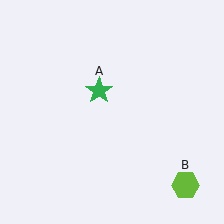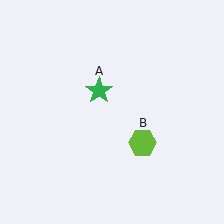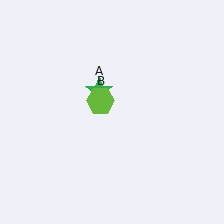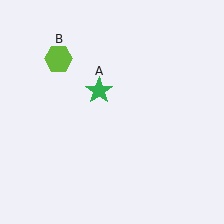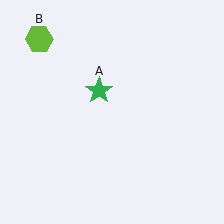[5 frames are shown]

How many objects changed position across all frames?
1 object changed position: lime hexagon (object B).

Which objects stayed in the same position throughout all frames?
Green star (object A) remained stationary.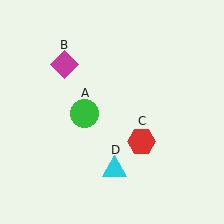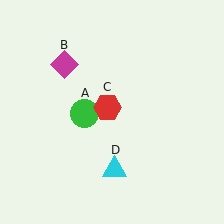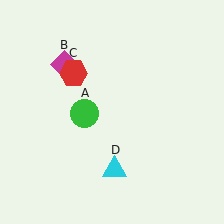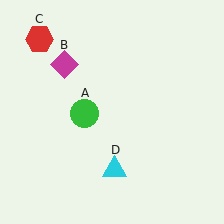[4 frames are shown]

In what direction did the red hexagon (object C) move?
The red hexagon (object C) moved up and to the left.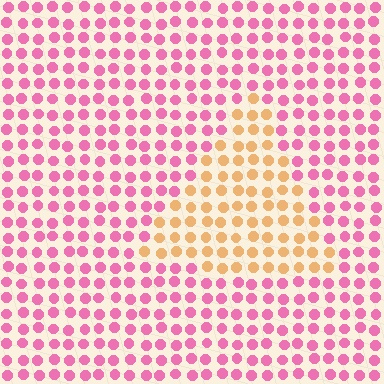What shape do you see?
I see a triangle.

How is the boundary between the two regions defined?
The boundary is defined purely by a slight shift in hue (about 64 degrees). Spacing, size, and orientation are identical on both sides.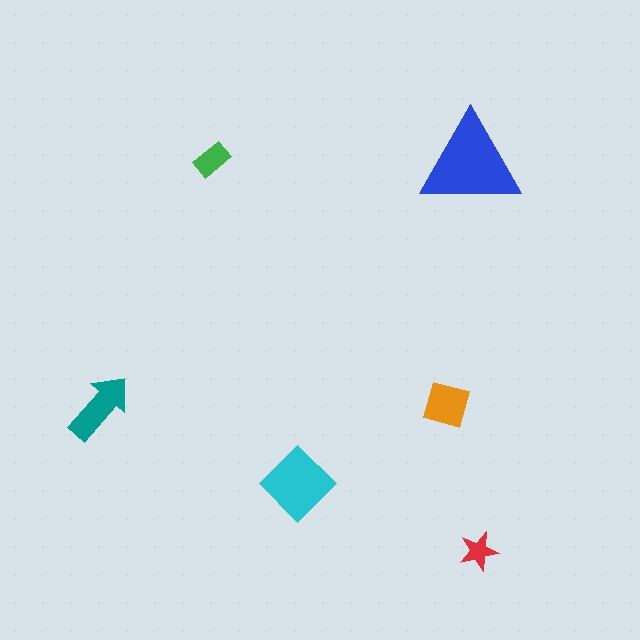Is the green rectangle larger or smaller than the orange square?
Smaller.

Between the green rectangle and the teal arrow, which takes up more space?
The teal arrow.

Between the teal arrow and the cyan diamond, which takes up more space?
The cyan diamond.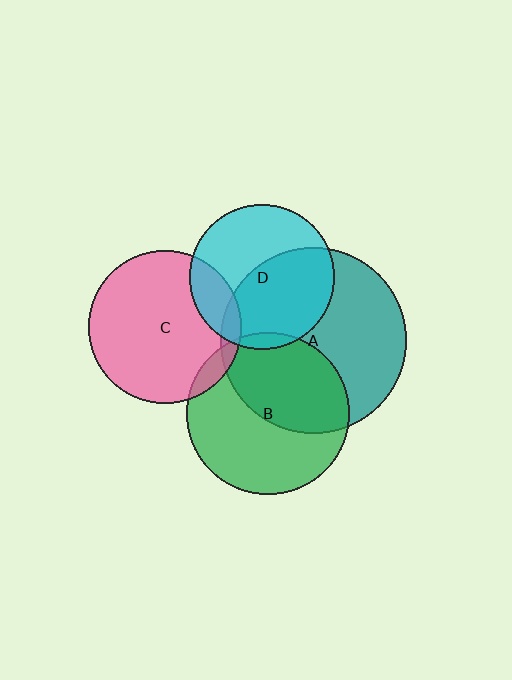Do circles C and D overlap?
Yes.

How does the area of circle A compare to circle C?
Approximately 1.5 times.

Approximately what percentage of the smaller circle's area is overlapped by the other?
Approximately 15%.